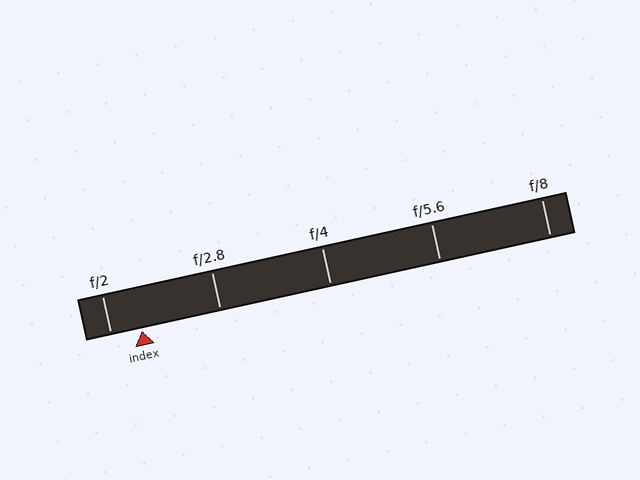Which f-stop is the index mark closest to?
The index mark is closest to f/2.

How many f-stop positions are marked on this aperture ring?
There are 5 f-stop positions marked.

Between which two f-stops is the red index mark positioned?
The index mark is between f/2 and f/2.8.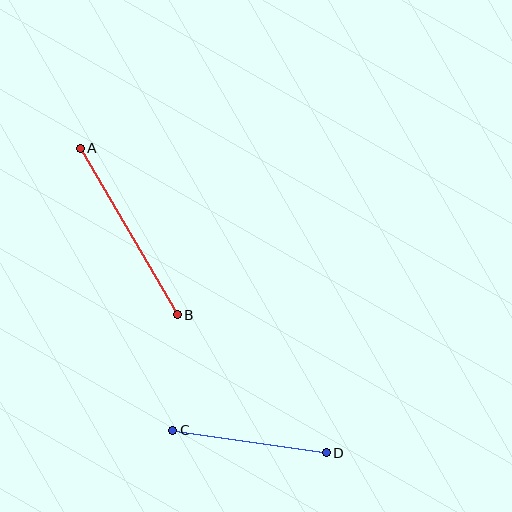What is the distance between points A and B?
The distance is approximately 193 pixels.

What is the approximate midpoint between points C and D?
The midpoint is at approximately (249, 441) pixels.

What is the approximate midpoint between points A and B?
The midpoint is at approximately (129, 231) pixels.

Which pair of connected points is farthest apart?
Points A and B are farthest apart.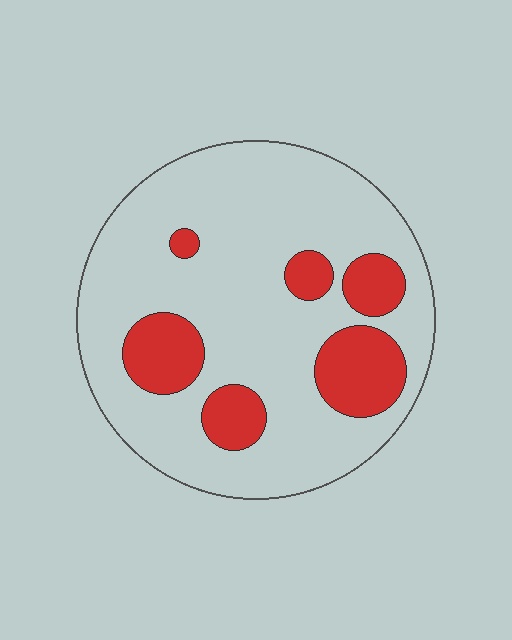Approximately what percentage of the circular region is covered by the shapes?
Approximately 20%.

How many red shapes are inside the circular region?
6.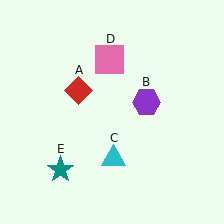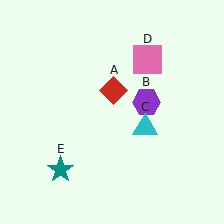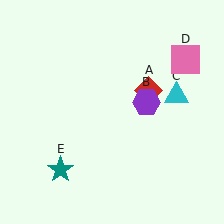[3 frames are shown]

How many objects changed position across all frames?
3 objects changed position: red diamond (object A), cyan triangle (object C), pink square (object D).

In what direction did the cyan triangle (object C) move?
The cyan triangle (object C) moved up and to the right.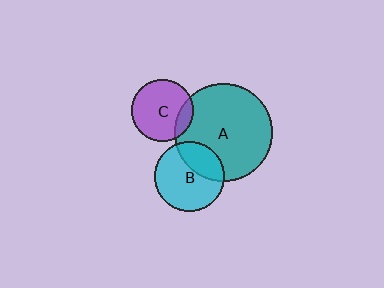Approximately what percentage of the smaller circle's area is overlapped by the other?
Approximately 30%.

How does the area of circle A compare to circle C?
Approximately 2.5 times.